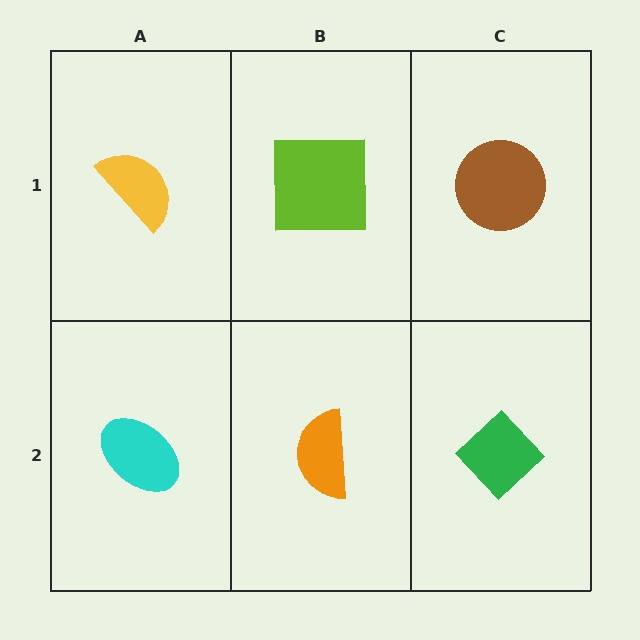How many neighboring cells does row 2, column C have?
2.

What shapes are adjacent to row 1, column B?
An orange semicircle (row 2, column B), a yellow semicircle (row 1, column A), a brown circle (row 1, column C).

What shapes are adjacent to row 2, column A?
A yellow semicircle (row 1, column A), an orange semicircle (row 2, column B).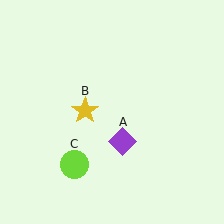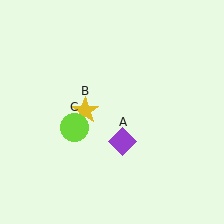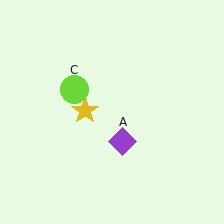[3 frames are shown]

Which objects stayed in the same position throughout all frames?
Purple diamond (object A) and yellow star (object B) remained stationary.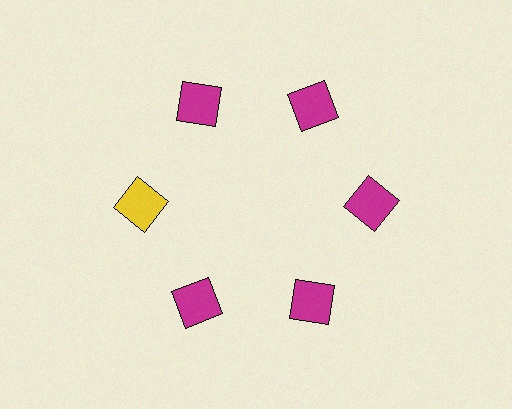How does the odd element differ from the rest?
It has a different color: yellow instead of magenta.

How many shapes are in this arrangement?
There are 6 shapes arranged in a ring pattern.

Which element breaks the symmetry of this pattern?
The yellow square at roughly the 9 o'clock position breaks the symmetry. All other shapes are magenta squares.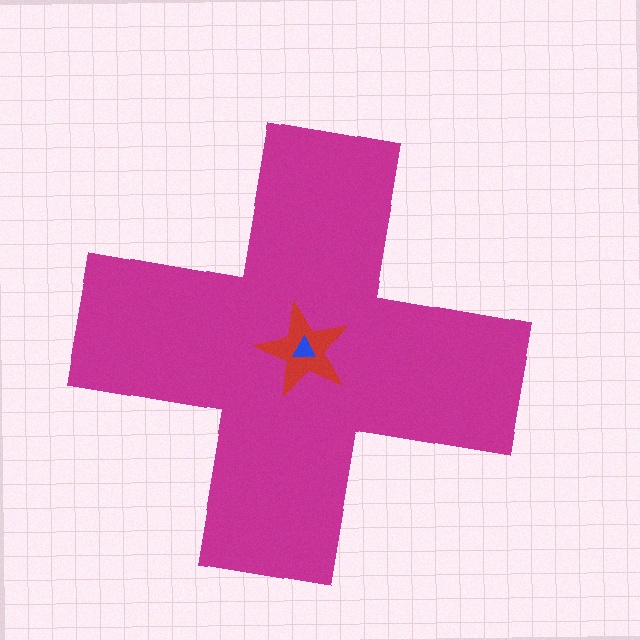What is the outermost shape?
The magenta cross.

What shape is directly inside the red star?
The blue triangle.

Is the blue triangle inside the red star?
Yes.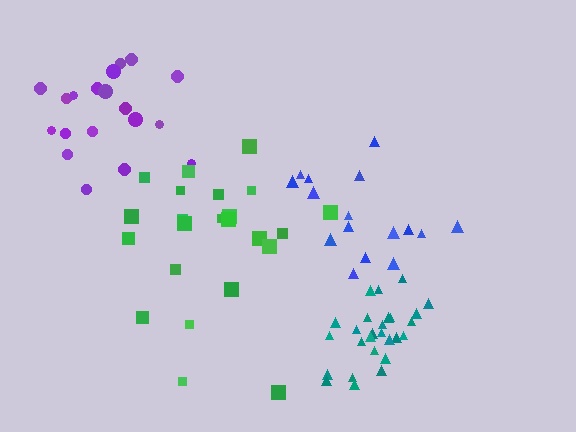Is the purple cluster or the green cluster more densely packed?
Purple.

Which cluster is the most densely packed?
Teal.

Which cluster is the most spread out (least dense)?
Green.